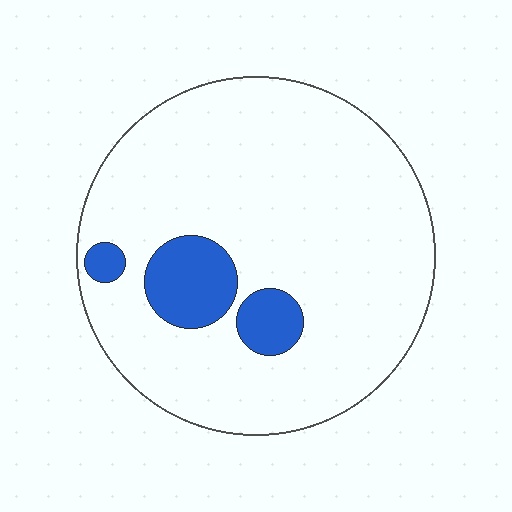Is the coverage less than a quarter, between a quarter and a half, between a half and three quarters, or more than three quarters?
Less than a quarter.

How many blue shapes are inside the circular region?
3.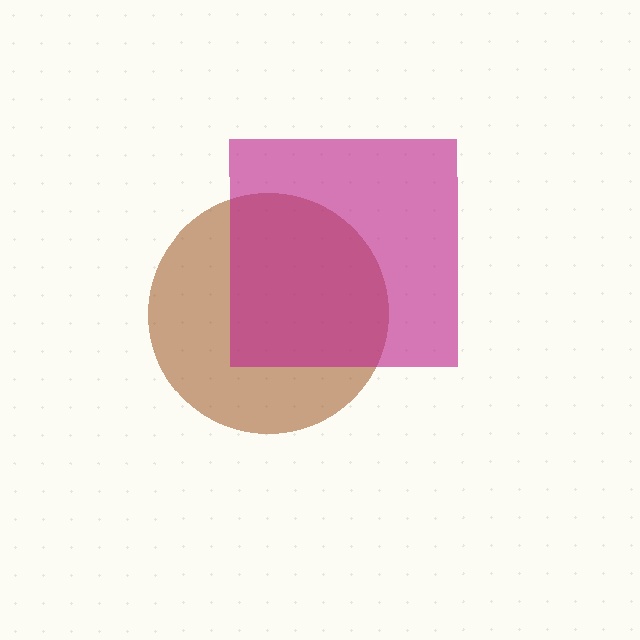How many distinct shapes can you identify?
There are 2 distinct shapes: a brown circle, a magenta square.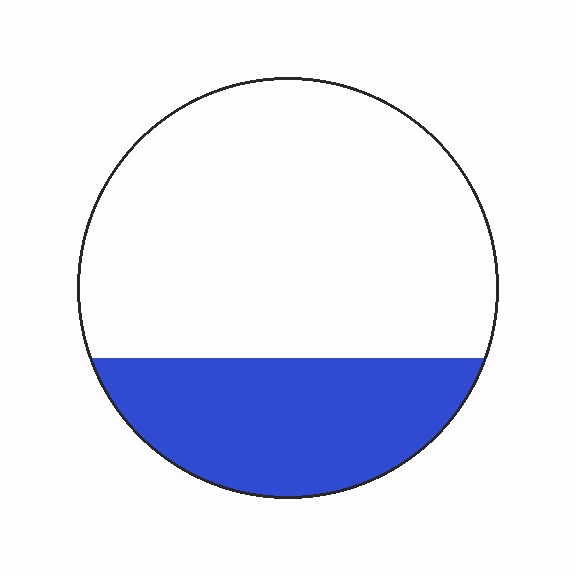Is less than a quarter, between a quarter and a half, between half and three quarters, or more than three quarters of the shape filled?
Between a quarter and a half.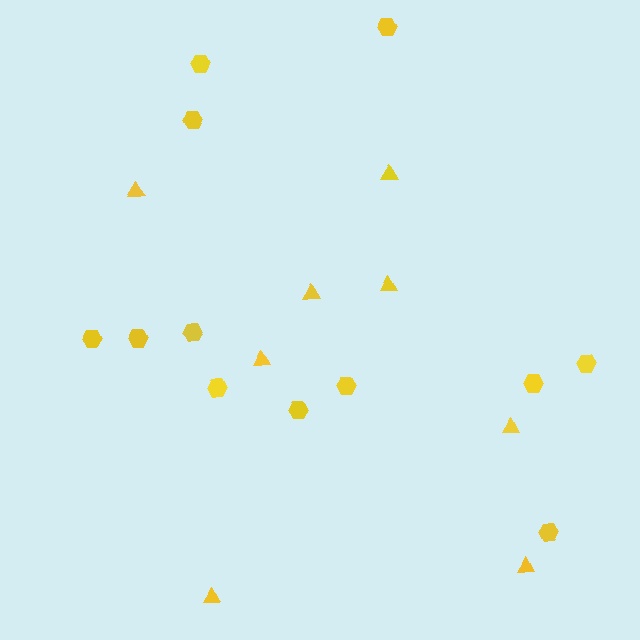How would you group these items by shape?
There are 2 groups: one group of hexagons (12) and one group of triangles (8).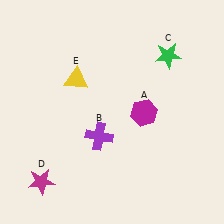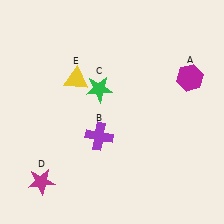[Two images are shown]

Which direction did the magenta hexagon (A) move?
The magenta hexagon (A) moved right.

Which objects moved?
The objects that moved are: the magenta hexagon (A), the green star (C).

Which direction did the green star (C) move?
The green star (C) moved left.